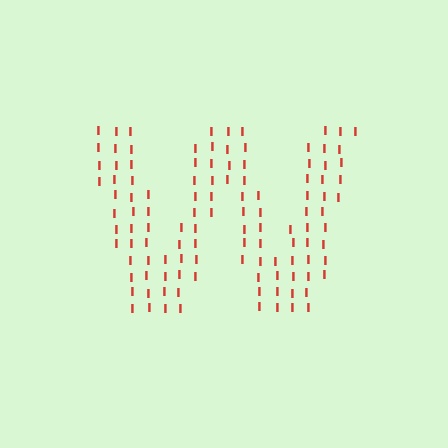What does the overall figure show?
The overall figure shows the letter W.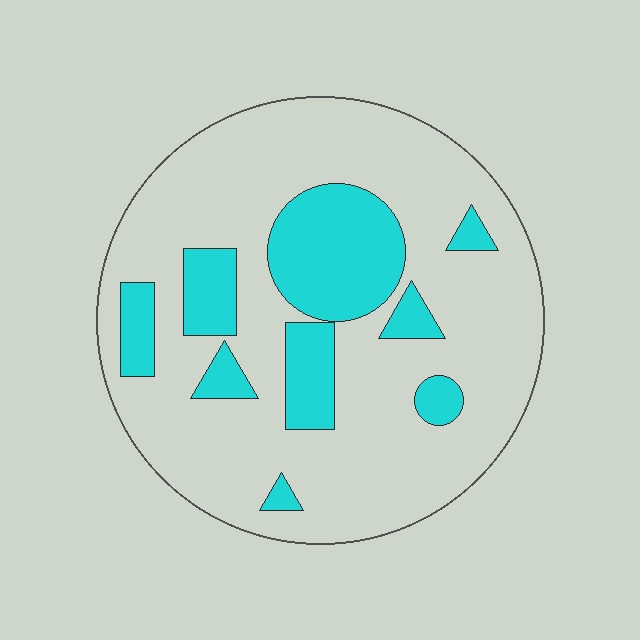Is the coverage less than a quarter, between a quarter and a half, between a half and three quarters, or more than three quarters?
Less than a quarter.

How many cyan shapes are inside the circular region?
9.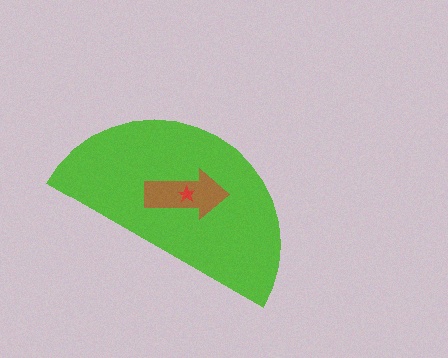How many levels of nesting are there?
3.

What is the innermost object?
The red star.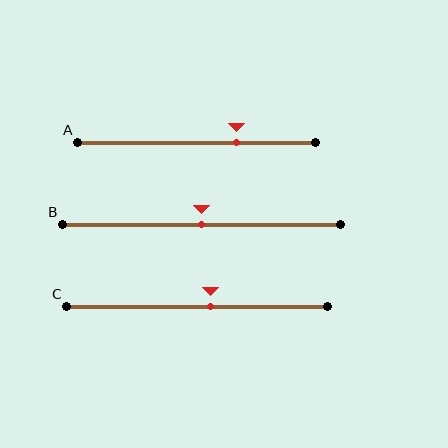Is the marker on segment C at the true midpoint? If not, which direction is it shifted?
No, the marker on segment C is shifted to the right by about 5% of the segment length.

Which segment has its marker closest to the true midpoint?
Segment B has its marker closest to the true midpoint.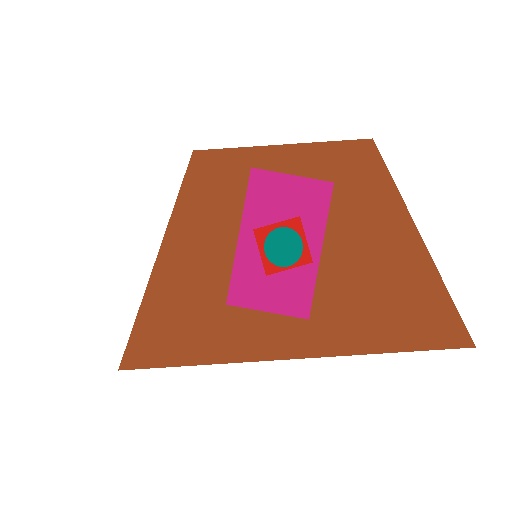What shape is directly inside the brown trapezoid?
The magenta rectangle.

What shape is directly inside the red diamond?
The teal circle.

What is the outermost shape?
The brown trapezoid.